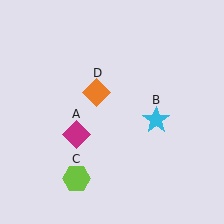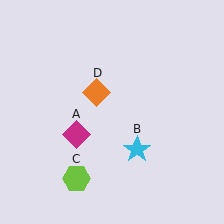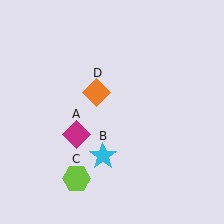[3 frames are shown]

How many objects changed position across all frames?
1 object changed position: cyan star (object B).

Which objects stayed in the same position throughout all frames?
Magenta diamond (object A) and lime hexagon (object C) and orange diamond (object D) remained stationary.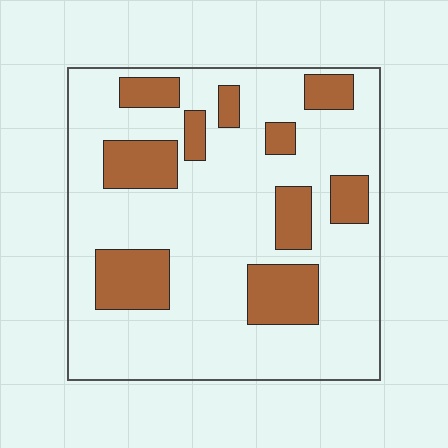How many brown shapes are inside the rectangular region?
10.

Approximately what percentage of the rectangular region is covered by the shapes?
Approximately 25%.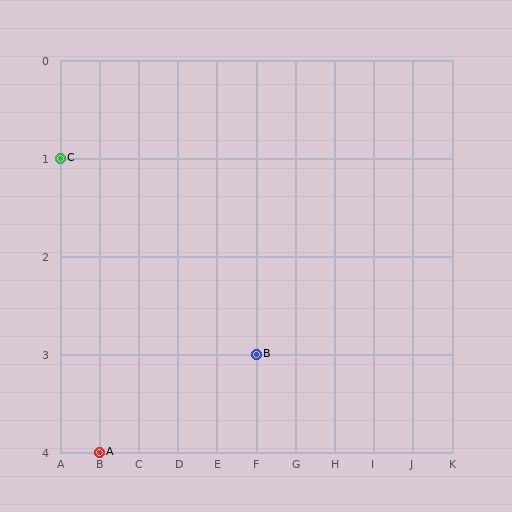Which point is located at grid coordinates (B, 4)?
Point A is at (B, 4).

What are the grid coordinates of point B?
Point B is at grid coordinates (F, 3).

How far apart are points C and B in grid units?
Points C and B are 5 columns and 2 rows apart (about 5.4 grid units diagonally).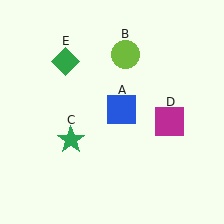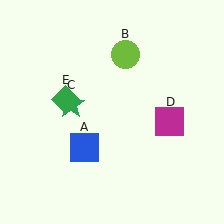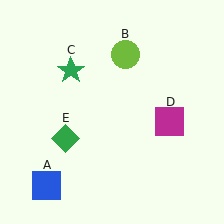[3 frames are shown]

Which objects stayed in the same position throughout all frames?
Lime circle (object B) and magenta square (object D) remained stationary.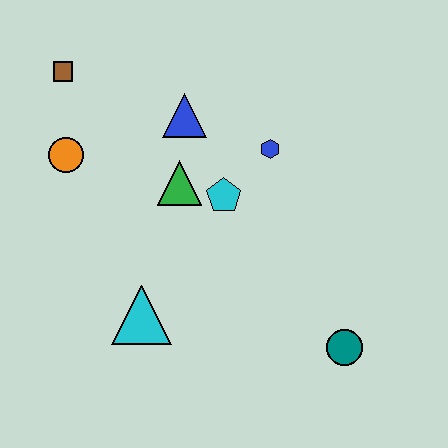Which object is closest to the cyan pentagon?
The green triangle is closest to the cyan pentagon.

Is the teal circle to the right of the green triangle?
Yes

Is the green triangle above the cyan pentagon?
Yes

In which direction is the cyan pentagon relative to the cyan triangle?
The cyan pentagon is above the cyan triangle.